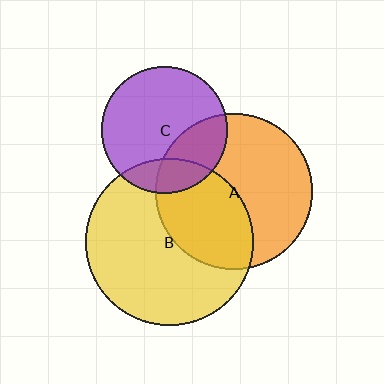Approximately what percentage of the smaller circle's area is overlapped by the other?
Approximately 20%.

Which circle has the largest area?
Circle B (yellow).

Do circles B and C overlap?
Yes.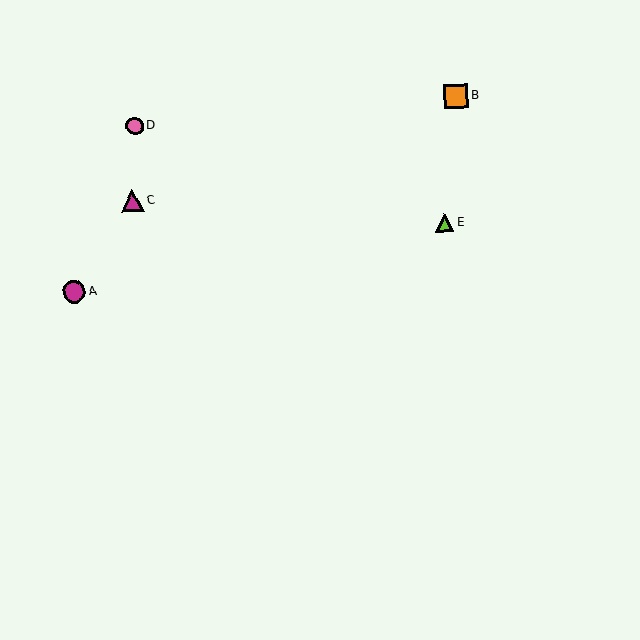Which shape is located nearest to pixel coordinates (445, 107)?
The orange square (labeled B) at (456, 96) is nearest to that location.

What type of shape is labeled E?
Shape E is a lime triangle.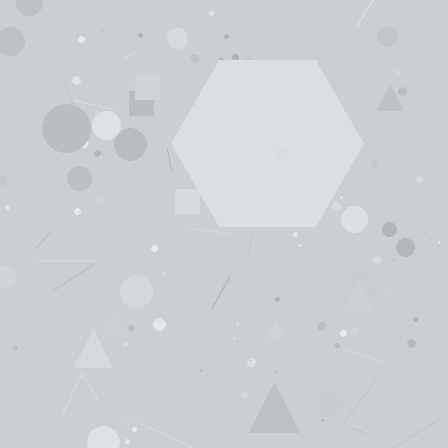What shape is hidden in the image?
A hexagon is hidden in the image.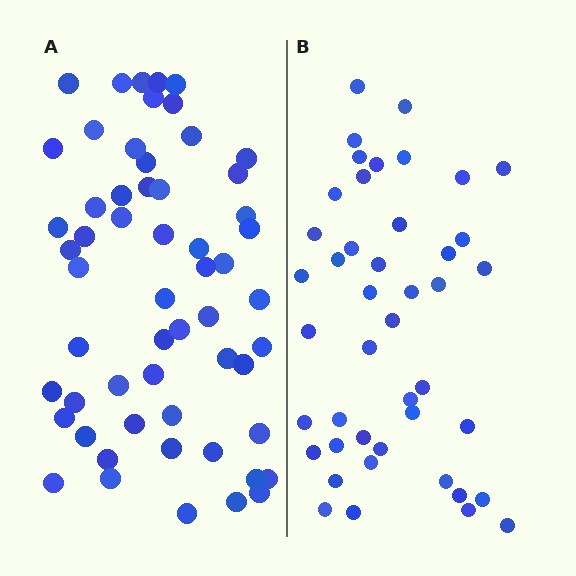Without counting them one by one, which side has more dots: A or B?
Region A (the left region) has more dots.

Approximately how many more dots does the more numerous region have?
Region A has approximately 15 more dots than region B.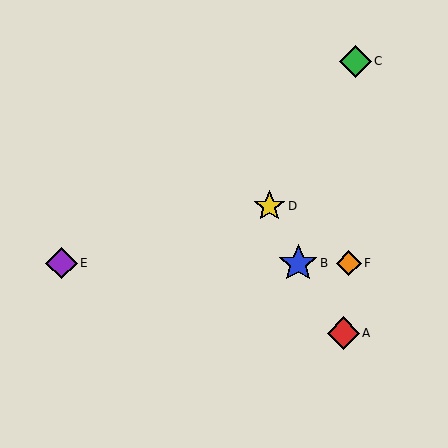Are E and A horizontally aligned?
No, E is at y≈263 and A is at y≈333.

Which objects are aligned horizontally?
Objects B, E, F are aligned horizontally.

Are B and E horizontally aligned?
Yes, both are at y≈263.